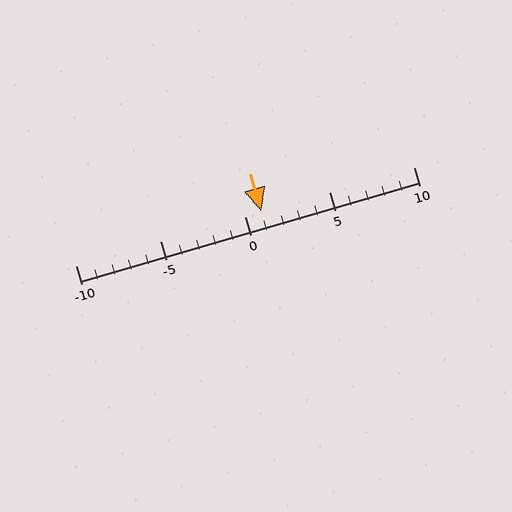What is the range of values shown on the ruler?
The ruler shows values from -10 to 10.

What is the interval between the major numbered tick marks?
The major tick marks are spaced 5 units apart.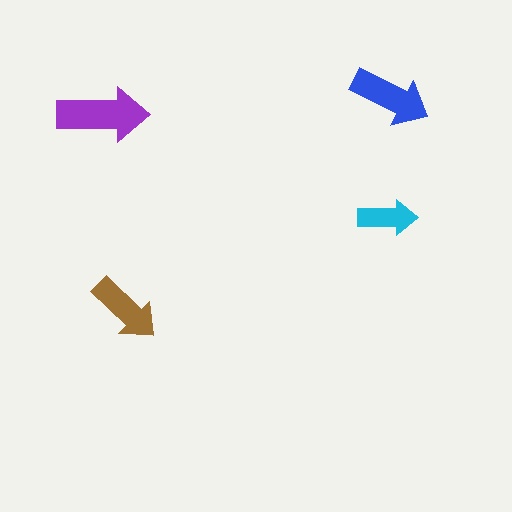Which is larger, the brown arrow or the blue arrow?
The blue one.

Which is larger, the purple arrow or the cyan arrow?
The purple one.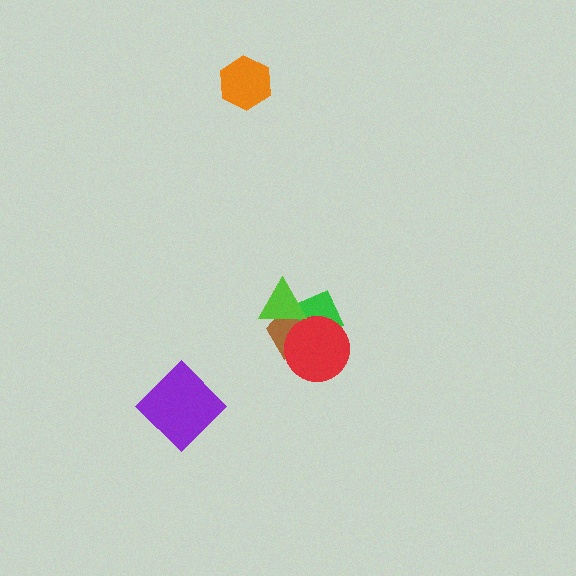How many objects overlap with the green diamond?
3 objects overlap with the green diamond.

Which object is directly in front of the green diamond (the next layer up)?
The red circle is directly in front of the green diamond.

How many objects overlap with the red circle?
2 objects overlap with the red circle.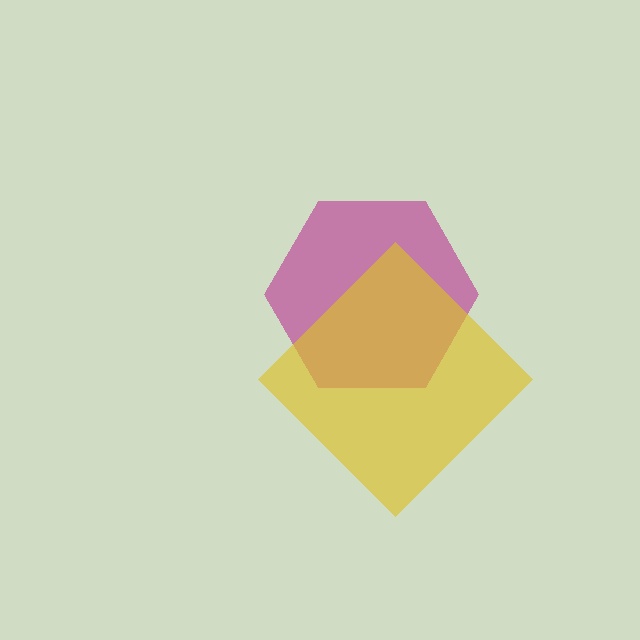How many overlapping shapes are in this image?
There are 2 overlapping shapes in the image.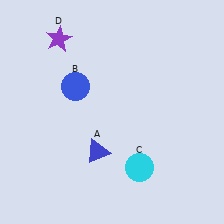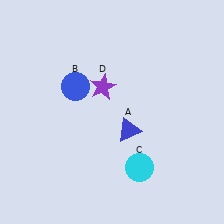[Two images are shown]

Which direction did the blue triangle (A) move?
The blue triangle (A) moved right.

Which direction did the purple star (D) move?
The purple star (D) moved down.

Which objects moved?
The objects that moved are: the blue triangle (A), the purple star (D).